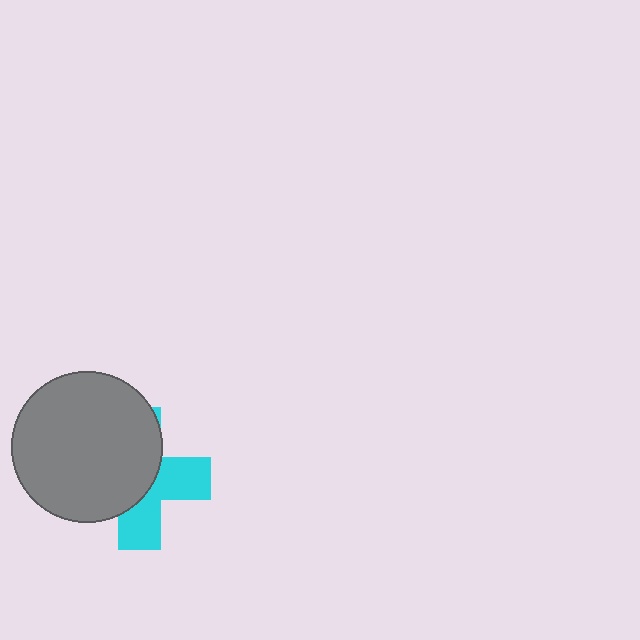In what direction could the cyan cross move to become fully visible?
The cyan cross could move right. That would shift it out from behind the gray circle entirely.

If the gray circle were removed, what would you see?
You would see the complete cyan cross.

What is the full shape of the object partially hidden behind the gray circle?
The partially hidden object is a cyan cross.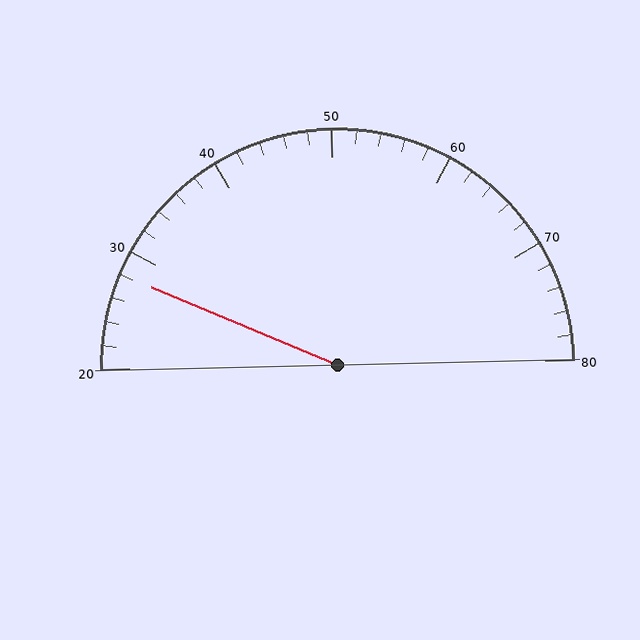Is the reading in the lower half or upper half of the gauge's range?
The reading is in the lower half of the range (20 to 80).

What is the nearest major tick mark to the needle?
The nearest major tick mark is 30.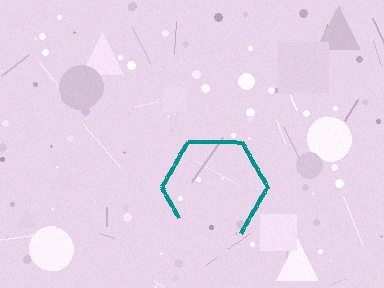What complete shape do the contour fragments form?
The contour fragments form a hexagon.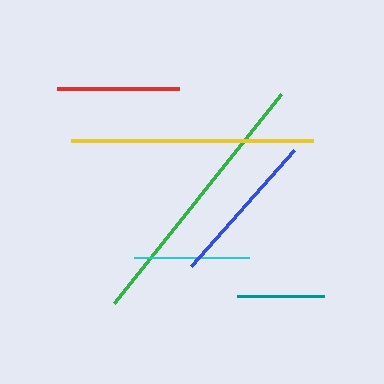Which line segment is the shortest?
The teal line is the shortest at approximately 86 pixels.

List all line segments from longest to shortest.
From longest to shortest: green, yellow, blue, red, cyan, teal.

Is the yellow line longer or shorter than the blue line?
The yellow line is longer than the blue line.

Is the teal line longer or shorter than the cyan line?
The cyan line is longer than the teal line.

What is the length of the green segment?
The green segment is approximately 267 pixels long.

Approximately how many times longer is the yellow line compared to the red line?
The yellow line is approximately 2.0 times the length of the red line.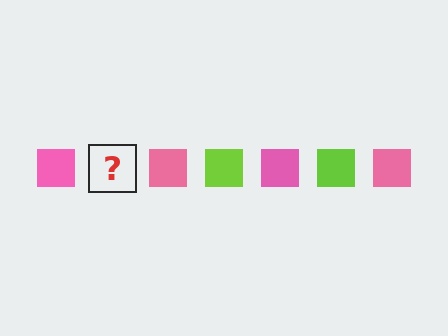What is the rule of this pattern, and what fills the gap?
The rule is that the pattern cycles through pink, lime squares. The gap should be filled with a lime square.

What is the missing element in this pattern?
The missing element is a lime square.